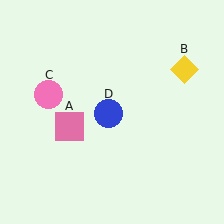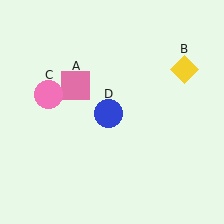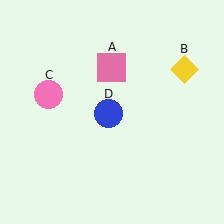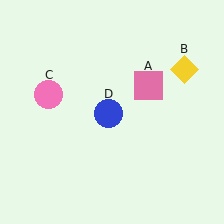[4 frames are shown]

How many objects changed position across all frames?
1 object changed position: pink square (object A).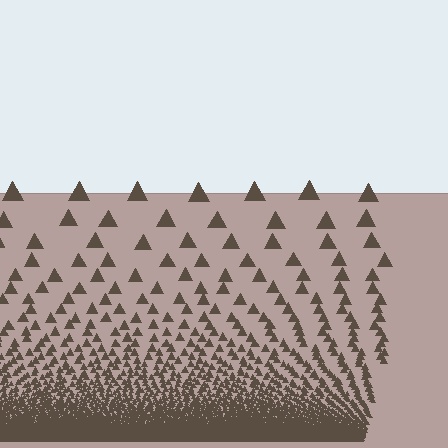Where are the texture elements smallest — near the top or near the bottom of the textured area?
Near the bottom.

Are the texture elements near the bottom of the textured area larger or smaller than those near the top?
Smaller. The gradient is inverted — elements near the bottom are smaller and denser.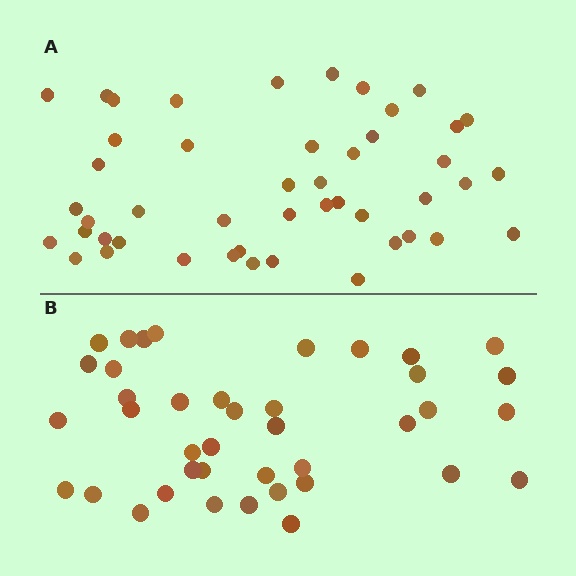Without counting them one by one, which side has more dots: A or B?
Region A (the top region) has more dots.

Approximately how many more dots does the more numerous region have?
Region A has roughly 8 or so more dots than region B.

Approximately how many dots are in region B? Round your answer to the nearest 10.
About 40 dots.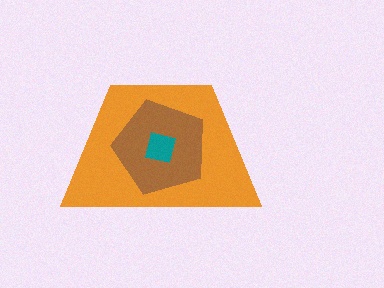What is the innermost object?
The teal square.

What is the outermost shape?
The orange trapezoid.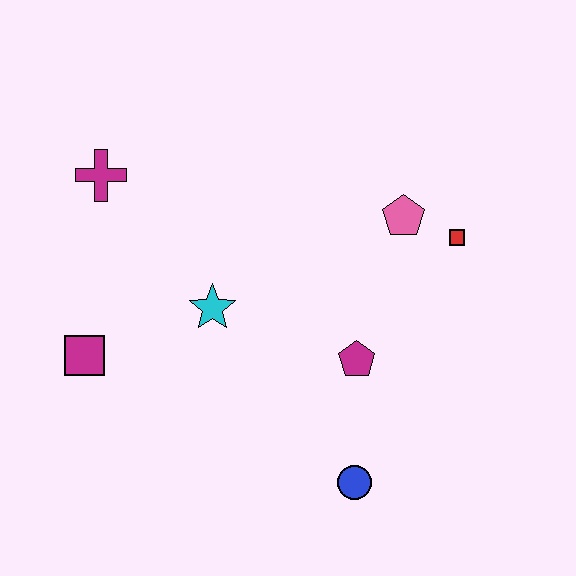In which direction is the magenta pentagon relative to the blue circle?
The magenta pentagon is above the blue circle.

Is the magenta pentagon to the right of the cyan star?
Yes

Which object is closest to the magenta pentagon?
The blue circle is closest to the magenta pentagon.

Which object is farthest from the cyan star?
The red square is farthest from the cyan star.